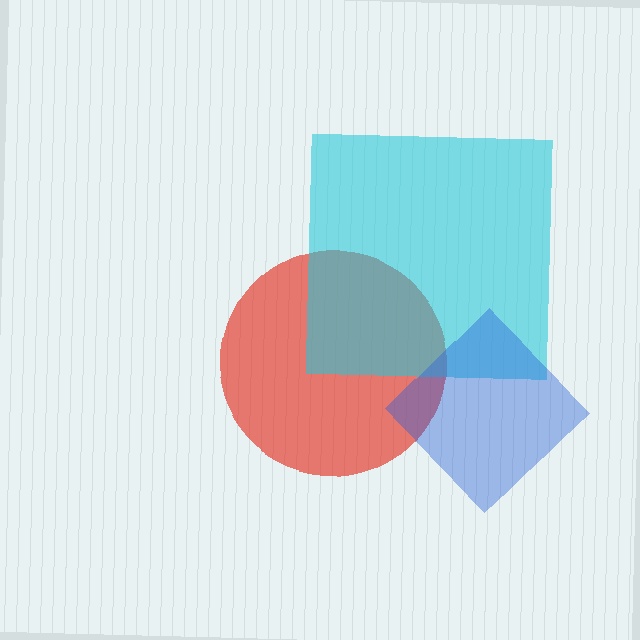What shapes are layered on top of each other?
The layered shapes are: a red circle, a cyan square, a blue diamond.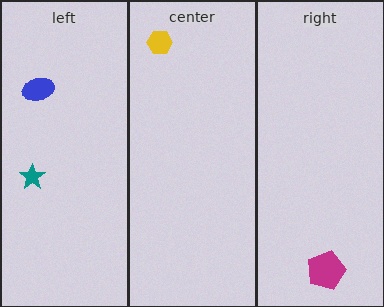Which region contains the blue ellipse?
The left region.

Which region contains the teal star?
The left region.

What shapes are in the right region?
The magenta pentagon.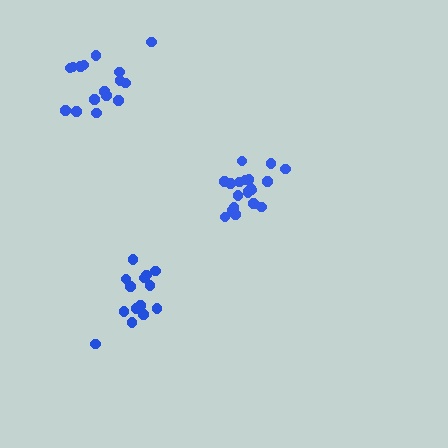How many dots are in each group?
Group 1: 20 dots, Group 2: 14 dots, Group 3: 16 dots (50 total).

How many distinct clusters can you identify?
There are 3 distinct clusters.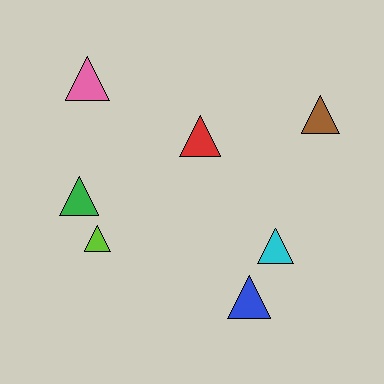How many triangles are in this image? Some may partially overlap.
There are 7 triangles.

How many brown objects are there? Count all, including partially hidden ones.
There is 1 brown object.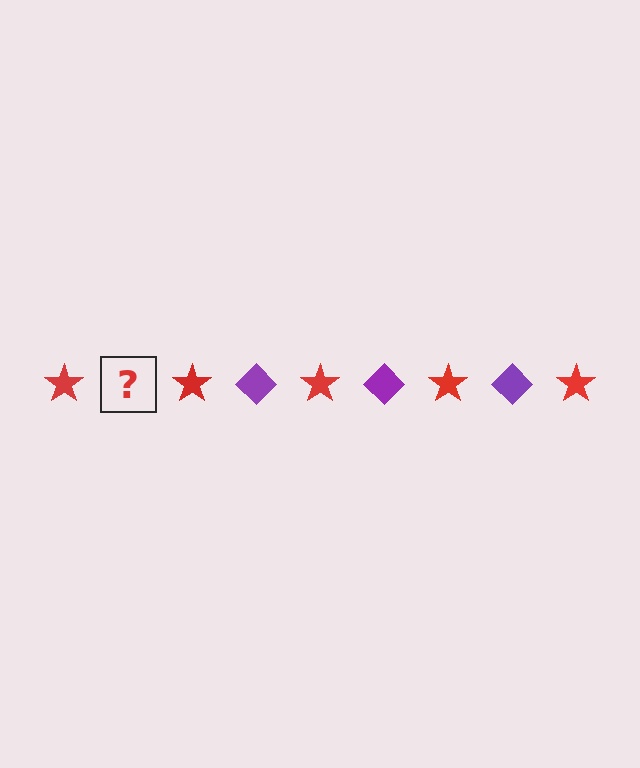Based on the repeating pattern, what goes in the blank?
The blank should be a purple diamond.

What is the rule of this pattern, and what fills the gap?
The rule is that the pattern alternates between red star and purple diamond. The gap should be filled with a purple diamond.